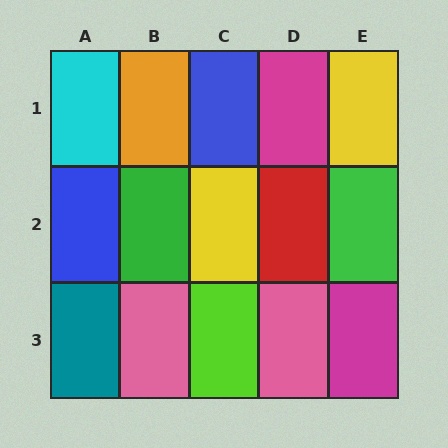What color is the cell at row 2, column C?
Yellow.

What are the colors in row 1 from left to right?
Cyan, orange, blue, magenta, yellow.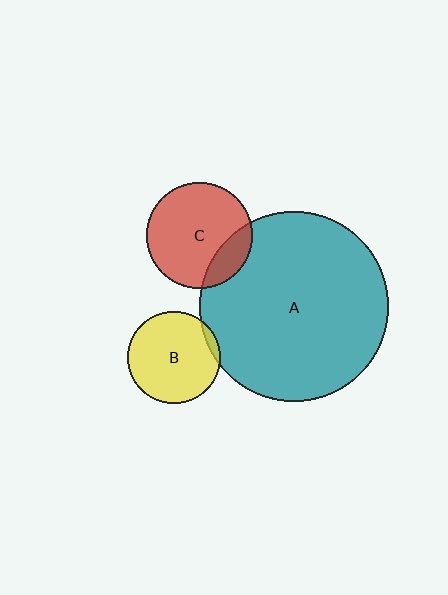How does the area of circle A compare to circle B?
Approximately 4.2 times.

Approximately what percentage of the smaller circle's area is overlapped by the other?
Approximately 20%.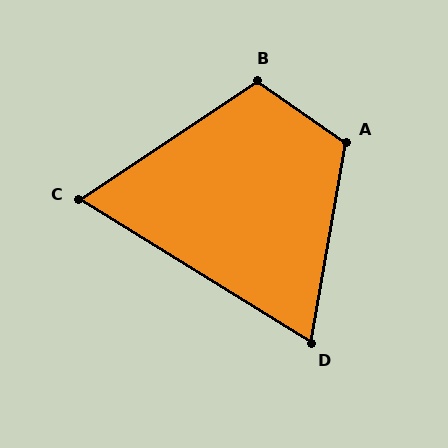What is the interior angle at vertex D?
Approximately 68 degrees (acute).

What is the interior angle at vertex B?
Approximately 112 degrees (obtuse).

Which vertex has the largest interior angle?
A, at approximately 115 degrees.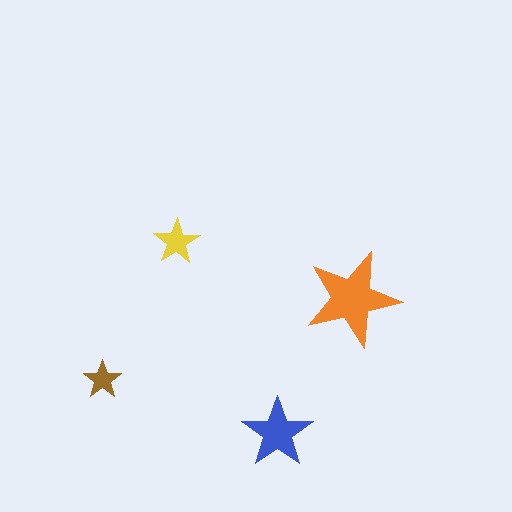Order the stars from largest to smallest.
the orange one, the blue one, the yellow one, the brown one.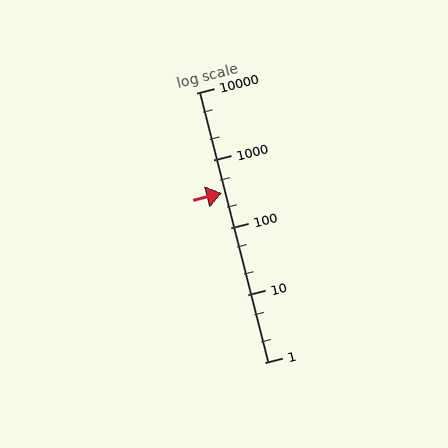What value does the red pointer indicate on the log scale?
The pointer indicates approximately 320.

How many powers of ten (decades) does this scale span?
The scale spans 4 decades, from 1 to 10000.